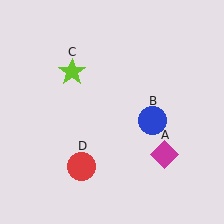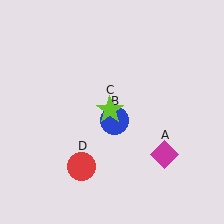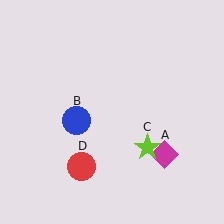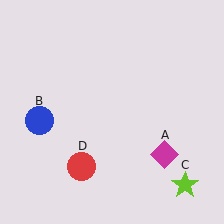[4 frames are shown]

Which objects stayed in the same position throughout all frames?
Magenta diamond (object A) and red circle (object D) remained stationary.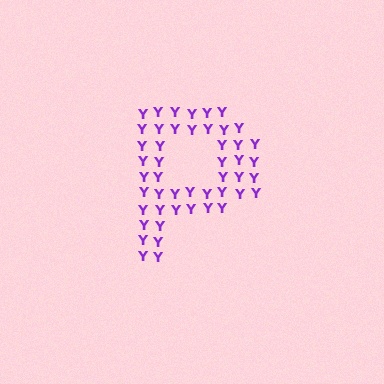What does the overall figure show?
The overall figure shows the letter P.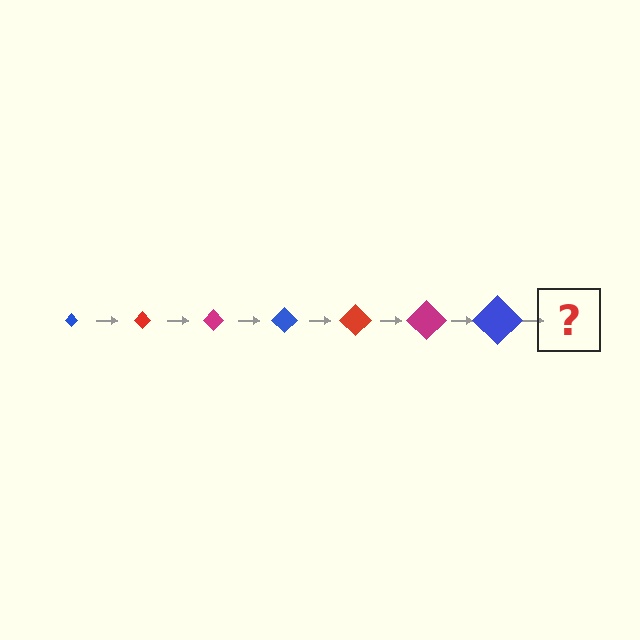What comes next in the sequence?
The next element should be a red diamond, larger than the previous one.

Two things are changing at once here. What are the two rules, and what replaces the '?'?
The two rules are that the diamond grows larger each step and the color cycles through blue, red, and magenta. The '?' should be a red diamond, larger than the previous one.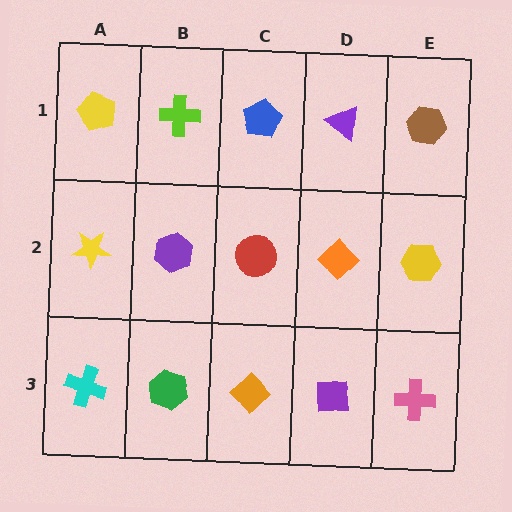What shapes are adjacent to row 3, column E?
A yellow hexagon (row 2, column E), a purple square (row 3, column D).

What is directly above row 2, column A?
A yellow pentagon.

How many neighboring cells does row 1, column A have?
2.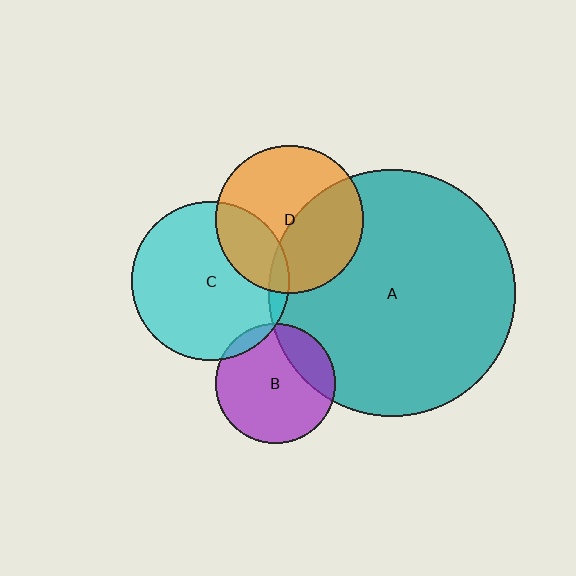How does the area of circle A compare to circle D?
Approximately 2.8 times.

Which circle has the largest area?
Circle A (teal).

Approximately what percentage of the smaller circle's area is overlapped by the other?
Approximately 20%.